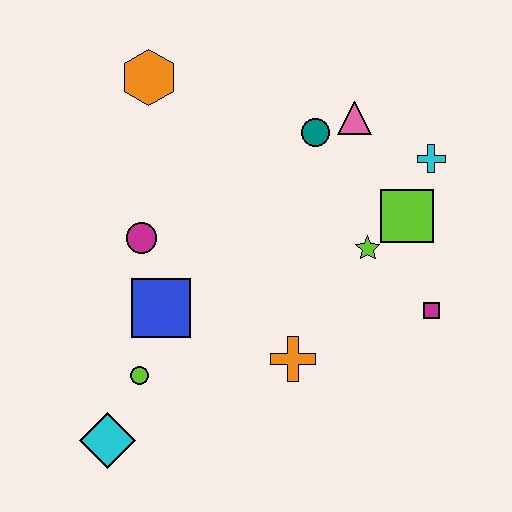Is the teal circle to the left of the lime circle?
No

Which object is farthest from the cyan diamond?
The cyan cross is farthest from the cyan diamond.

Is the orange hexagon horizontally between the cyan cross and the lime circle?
Yes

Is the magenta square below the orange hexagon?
Yes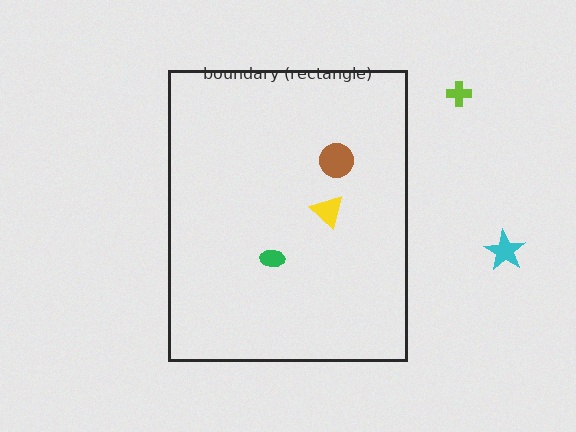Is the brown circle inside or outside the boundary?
Inside.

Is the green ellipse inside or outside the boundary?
Inside.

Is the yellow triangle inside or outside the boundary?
Inside.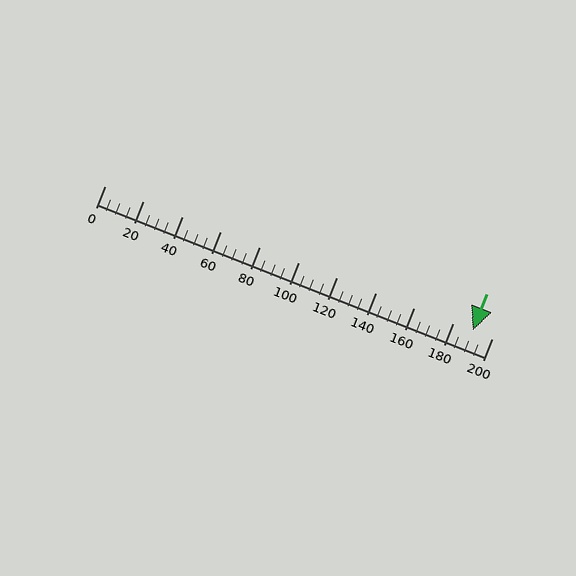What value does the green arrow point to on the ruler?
The green arrow points to approximately 190.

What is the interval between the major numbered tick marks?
The major tick marks are spaced 20 units apart.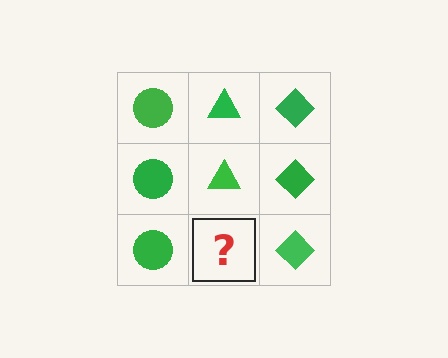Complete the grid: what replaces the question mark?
The question mark should be replaced with a green triangle.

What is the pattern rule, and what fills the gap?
The rule is that each column has a consistent shape. The gap should be filled with a green triangle.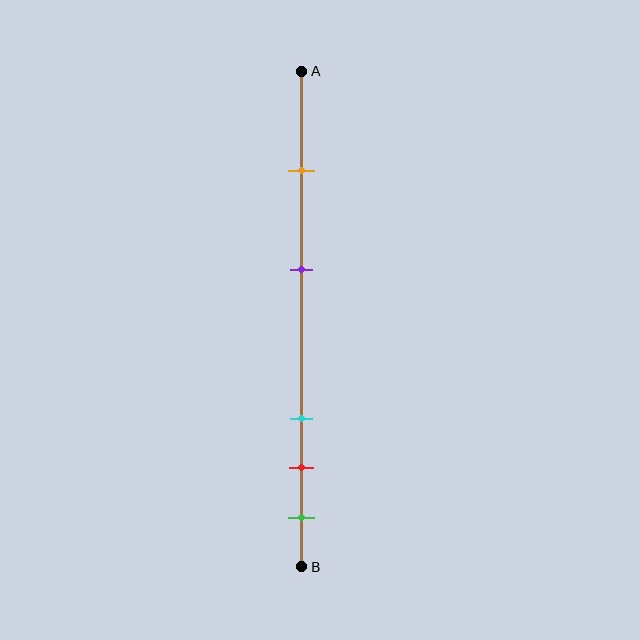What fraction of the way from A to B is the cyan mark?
The cyan mark is approximately 70% (0.7) of the way from A to B.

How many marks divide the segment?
There are 5 marks dividing the segment.